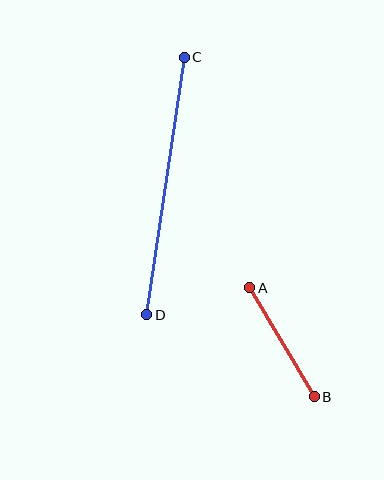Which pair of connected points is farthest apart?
Points C and D are farthest apart.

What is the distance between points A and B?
The distance is approximately 126 pixels.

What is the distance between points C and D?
The distance is approximately 260 pixels.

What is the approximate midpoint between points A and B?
The midpoint is at approximately (282, 342) pixels.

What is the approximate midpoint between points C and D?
The midpoint is at approximately (166, 186) pixels.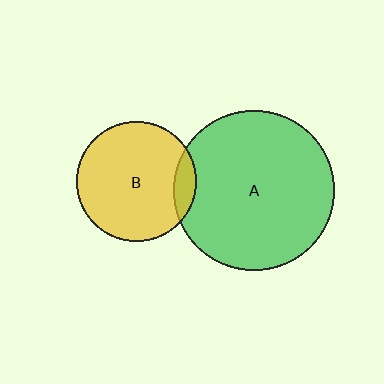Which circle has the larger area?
Circle A (green).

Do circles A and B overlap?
Yes.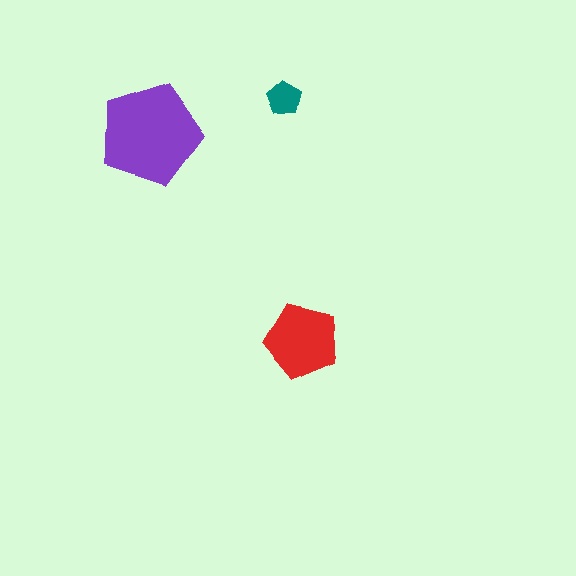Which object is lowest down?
The red pentagon is bottommost.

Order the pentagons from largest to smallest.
the purple one, the red one, the teal one.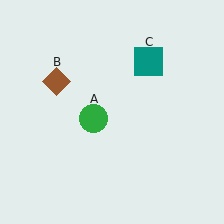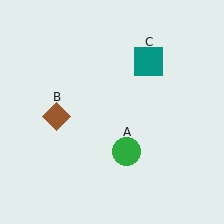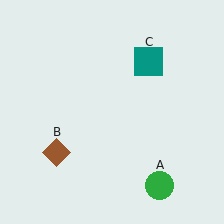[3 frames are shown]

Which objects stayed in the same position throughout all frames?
Teal square (object C) remained stationary.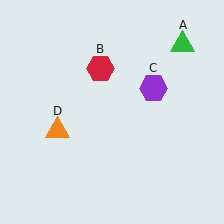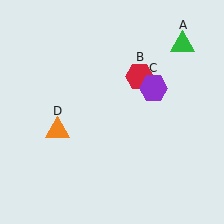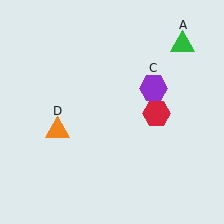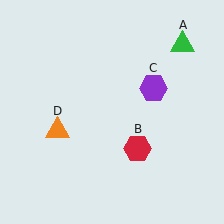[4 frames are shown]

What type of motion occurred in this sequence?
The red hexagon (object B) rotated clockwise around the center of the scene.